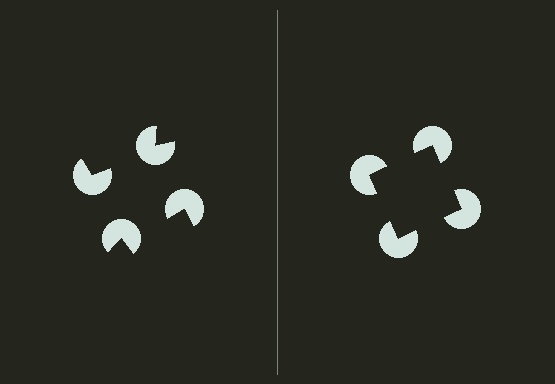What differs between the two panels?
The pac-man discs are positioned identically on both sides; only the wedge orientations differ. On the right they align to a square; on the left they are misaligned.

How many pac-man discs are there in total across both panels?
8 — 4 on each side.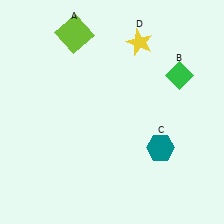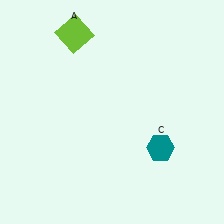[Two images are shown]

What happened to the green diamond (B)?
The green diamond (B) was removed in Image 2. It was in the top-right area of Image 1.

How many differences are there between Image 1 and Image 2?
There are 2 differences between the two images.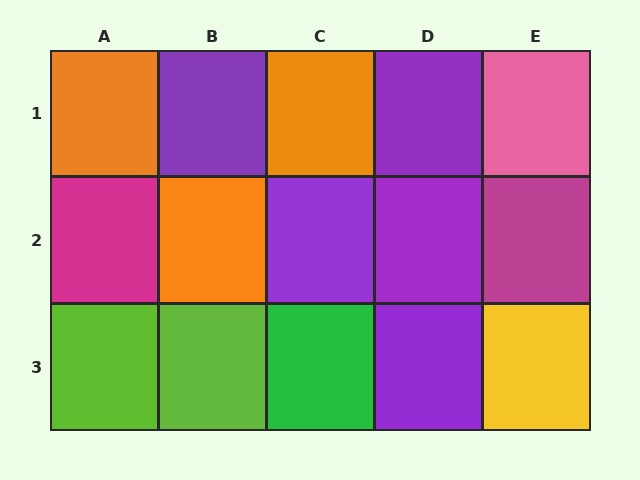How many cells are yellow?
1 cell is yellow.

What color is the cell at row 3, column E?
Yellow.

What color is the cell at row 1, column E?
Pink.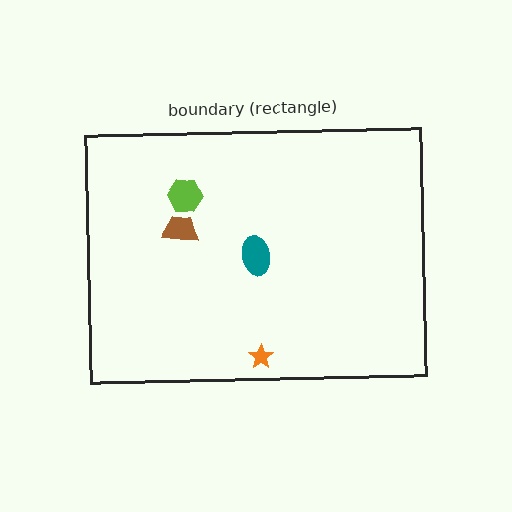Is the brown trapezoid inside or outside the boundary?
Inside.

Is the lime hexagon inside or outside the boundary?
Inside.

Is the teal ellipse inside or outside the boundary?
Inside.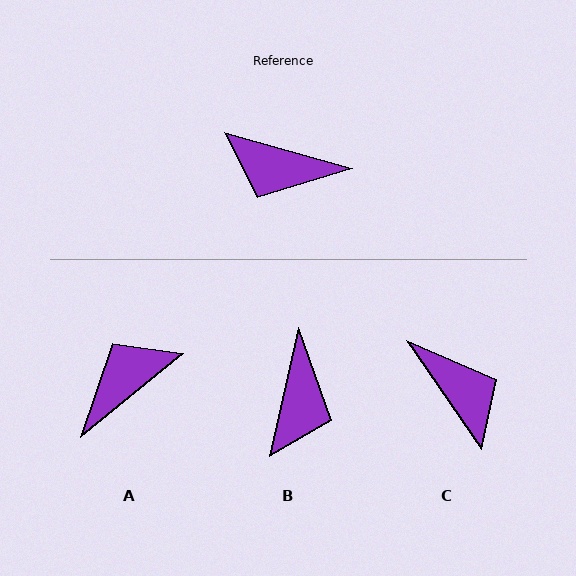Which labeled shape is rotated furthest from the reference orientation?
C, about 140 degrees away.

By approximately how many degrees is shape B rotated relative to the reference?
Approximately 93 degrees counter-clockwise.